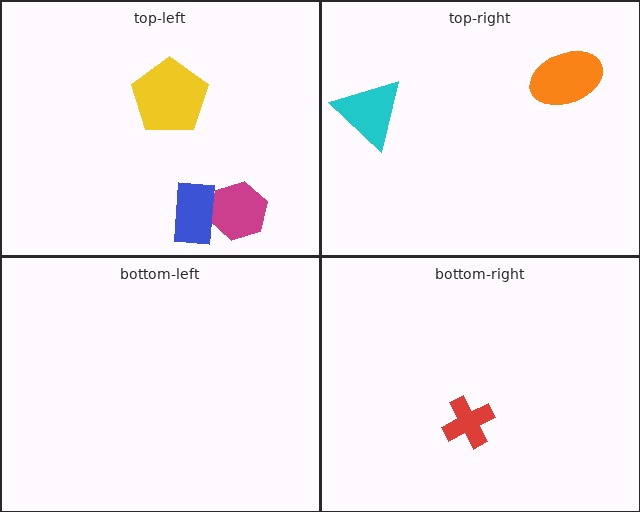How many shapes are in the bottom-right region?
1.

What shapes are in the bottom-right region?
The red cross.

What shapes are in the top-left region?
The magenta hexagon, the yellow pentagon, the blue rectangle.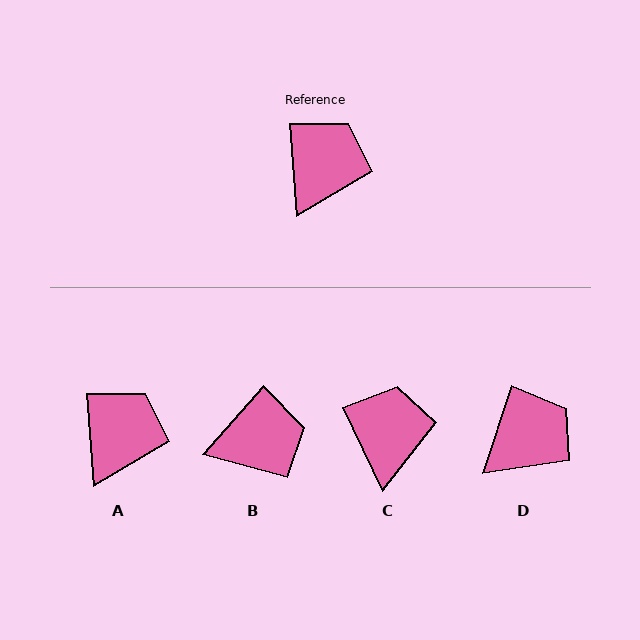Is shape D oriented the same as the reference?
No, it is off by about 23 degrees.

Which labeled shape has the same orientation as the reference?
A.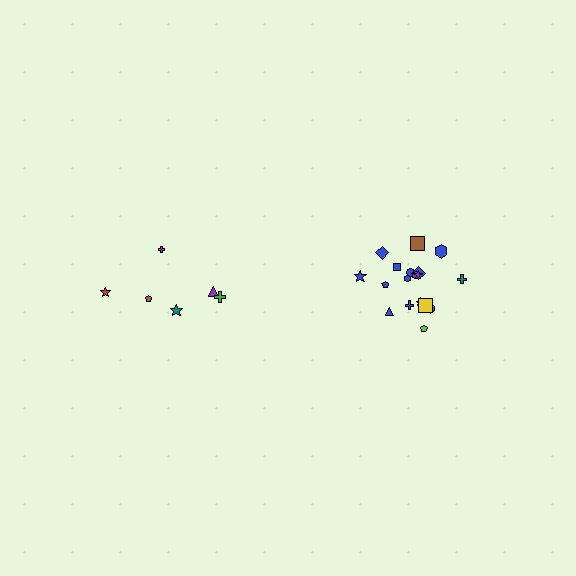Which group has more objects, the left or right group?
The right group.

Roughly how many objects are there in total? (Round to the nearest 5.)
Roughly 25 objects in total.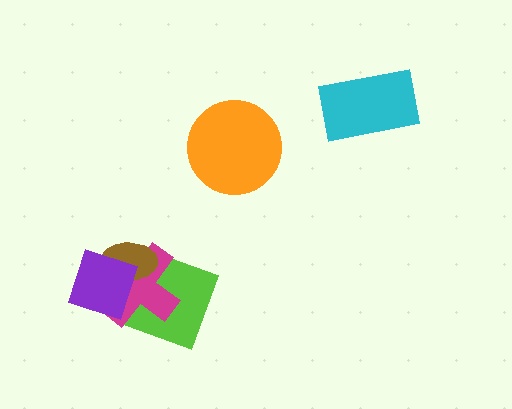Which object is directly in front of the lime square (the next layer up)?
The magenta cross is directly in front of the lime square.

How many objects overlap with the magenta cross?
3 objects overlap with the magenta cross.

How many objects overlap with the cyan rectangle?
0 objects overlap with the cyan rectangle.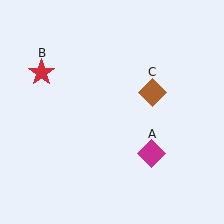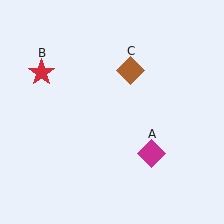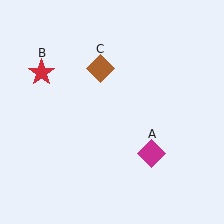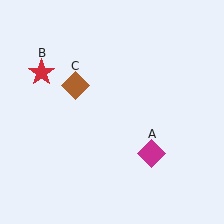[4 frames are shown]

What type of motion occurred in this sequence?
The brown diamond (object C) rotated counterclockwise around the center of the scene.